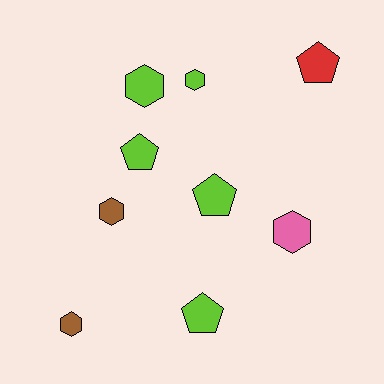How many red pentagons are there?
There is 1 red pentagon.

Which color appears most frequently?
Lime, with 5 objects.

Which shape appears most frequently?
Hexagon, with 5 objects.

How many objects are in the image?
There are 9 objects.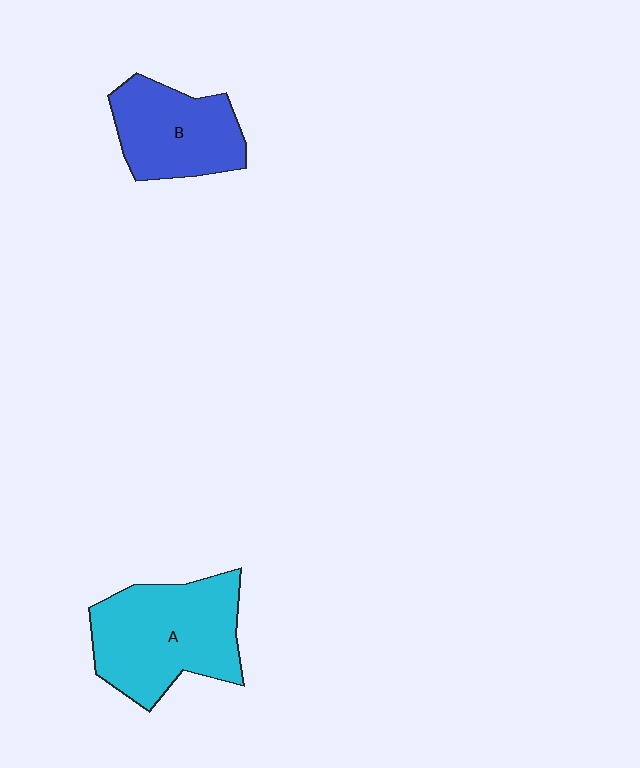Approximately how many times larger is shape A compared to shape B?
Approximately 1.4 times.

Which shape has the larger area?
Shape A (cyan).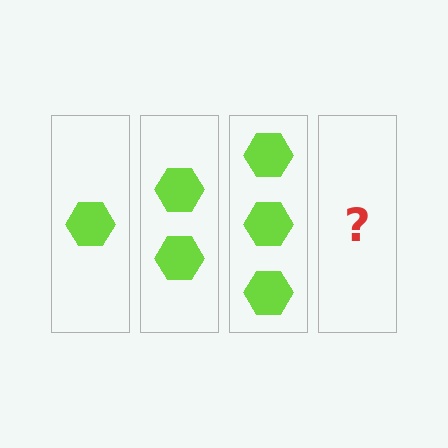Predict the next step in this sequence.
The next step is 4 hexagons.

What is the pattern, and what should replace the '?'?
The pattern is that each step adds one more hexagon. The '?' should be 4 hexagons.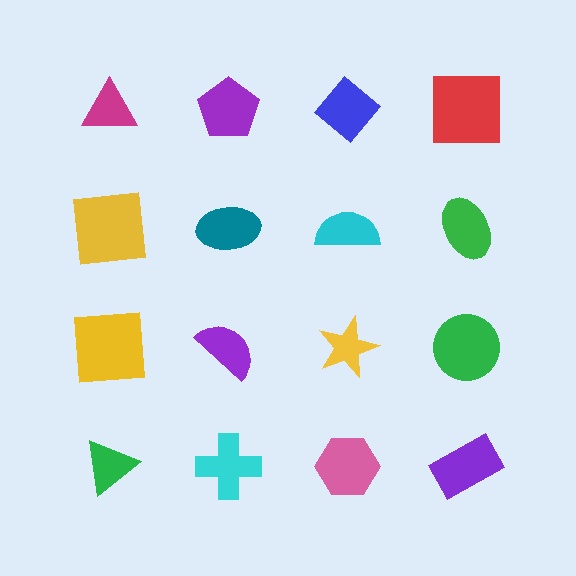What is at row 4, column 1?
A green triangle.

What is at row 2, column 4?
A green ellipse.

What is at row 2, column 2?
A teal ellipse.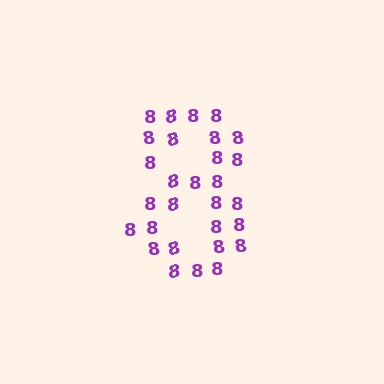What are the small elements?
The small elements are digit 8's.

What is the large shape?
The large shape is the digit 8.